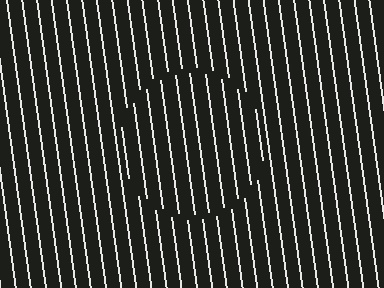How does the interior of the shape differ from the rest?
The interior of the shape contains the same grating, shifted by half a period — the contour is defined by the phase discontinuity where line-ends from the inner and outer gratings abut.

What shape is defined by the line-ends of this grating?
An illusory circle. The interior of the shape contains the same grating, shifted by half a period — the contour is defined by the phase discontinuity where line-ends from the inner and outer gratings abut.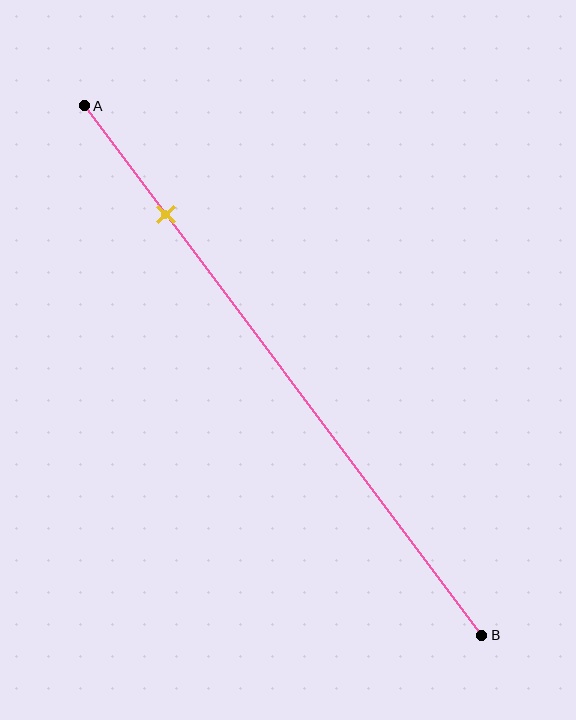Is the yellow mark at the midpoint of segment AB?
No, the mark is at about 20% from A, not at the 50% midpoint.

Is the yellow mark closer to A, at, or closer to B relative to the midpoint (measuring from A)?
The yellow mark is closer to point A than the midpoint of segment AB.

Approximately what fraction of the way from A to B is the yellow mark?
The yellow mark is approximately 20% of the way from A to B.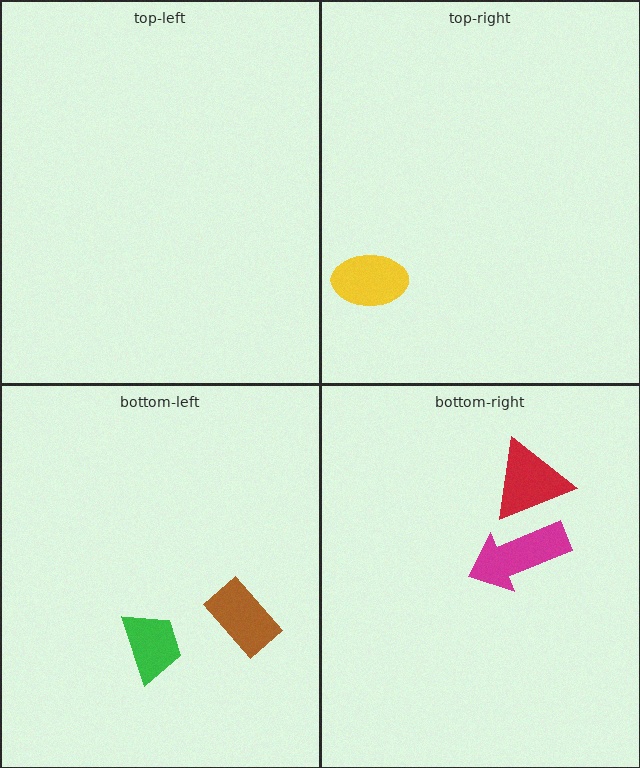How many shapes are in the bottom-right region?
2.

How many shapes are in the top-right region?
1.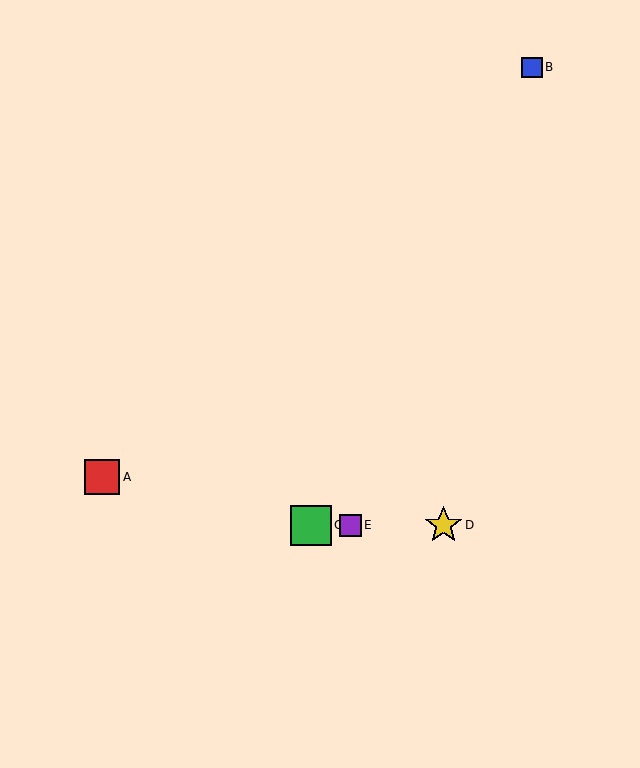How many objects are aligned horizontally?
3 objects (C, D, E) are aligned horizontally.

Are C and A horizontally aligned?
No, C is at y≈525 and A is at y≈477.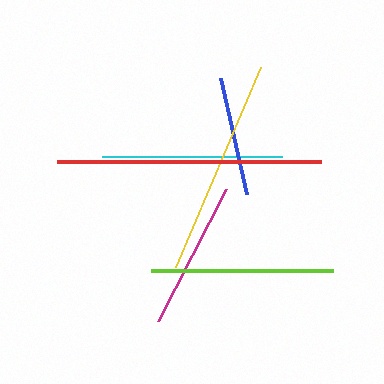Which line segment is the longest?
The red line is the longest at approximately 264 pixels.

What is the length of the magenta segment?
The magenta segment is approximately 149 pixels long.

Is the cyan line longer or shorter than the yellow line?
The yellow line is longer than the cyan line.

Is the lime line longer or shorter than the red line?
The red line is longer than the lime line.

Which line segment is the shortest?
The blue line is the shortest at approximately 119 pixels.